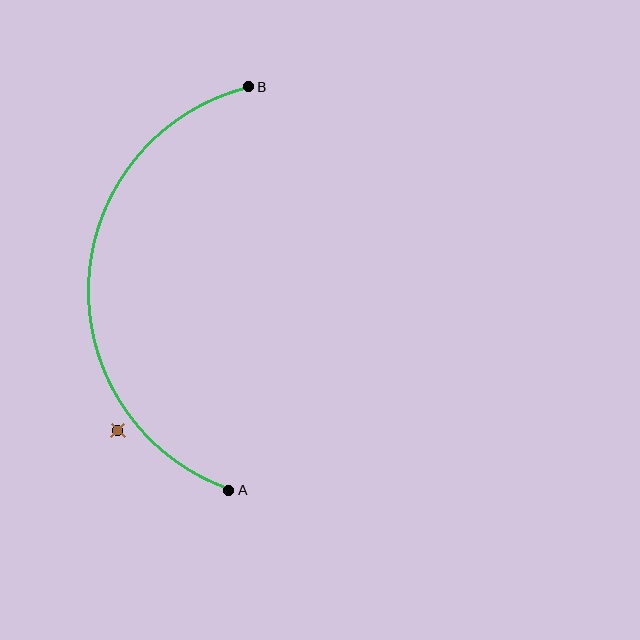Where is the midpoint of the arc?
The arc midpoint is the point on the curve farthest from the straight line joining A and B. It sits to the left of that line.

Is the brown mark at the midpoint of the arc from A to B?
No — the brown mark does not lie on the arc at all. It sits slightly outside the curve.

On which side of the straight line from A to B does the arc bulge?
The arc bulges to the left of the straight line connecting A and B.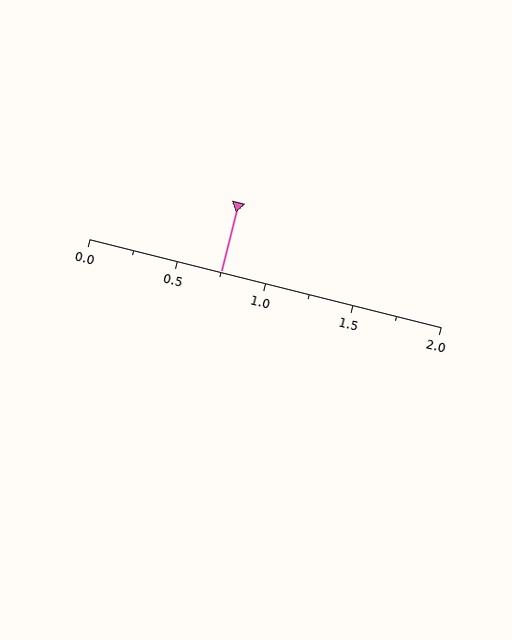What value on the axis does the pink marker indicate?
The marker indicates approximately 0.75.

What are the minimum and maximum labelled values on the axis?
The axis runs from 0.0 to 2.0.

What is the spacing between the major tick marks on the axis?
The major ticks are spaced 0.5 apart.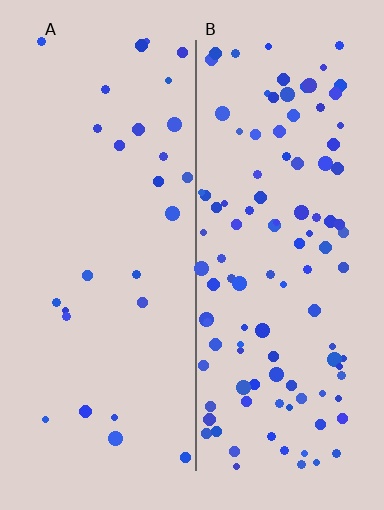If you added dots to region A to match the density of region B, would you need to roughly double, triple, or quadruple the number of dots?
Approximately quadruple.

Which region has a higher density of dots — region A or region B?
B (the right).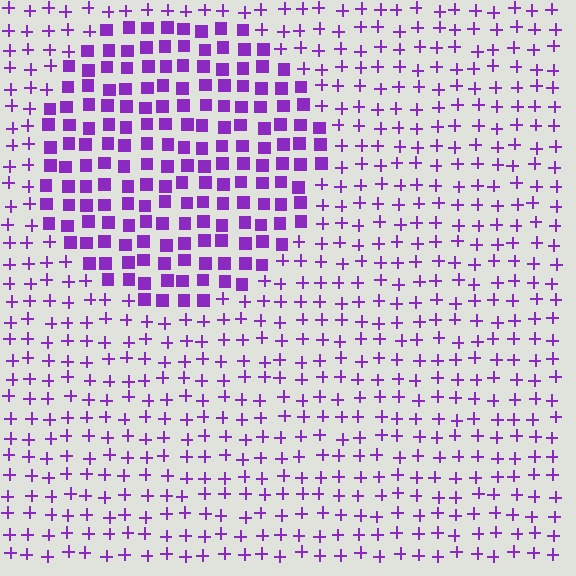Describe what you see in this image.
The image is filled with small purple elements arranged in a uniform grid. A circle-shaped region contains squares, while the surrounding area contains plus signs. The boundary is defined purely by the change in element shape.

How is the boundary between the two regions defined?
The boundary is defined by a change in element shape: squares inside vs. plus signs outside. All elements share the same color and spacing.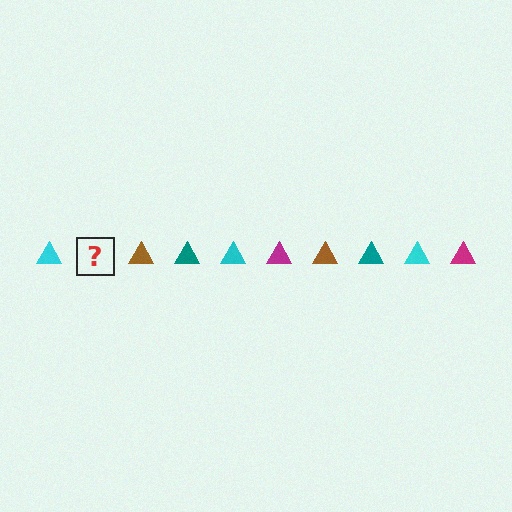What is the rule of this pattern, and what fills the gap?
The rule is that the pattern cycles through cyan, magenta, brown, teal triangles. The gap should be filled with a magenta triangle.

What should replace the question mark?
The question mark should be replaced with a magenta triangle.